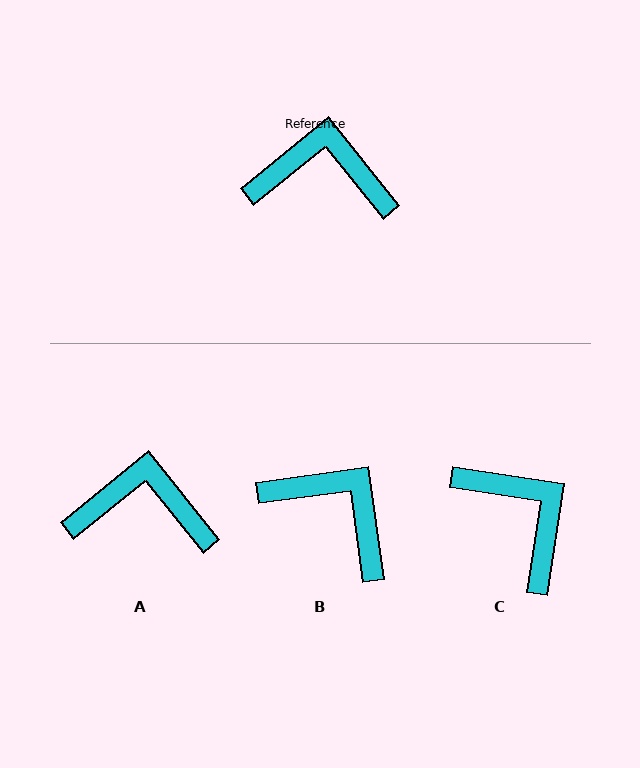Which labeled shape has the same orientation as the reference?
A.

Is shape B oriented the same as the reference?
No, it is off by about 31 degrees.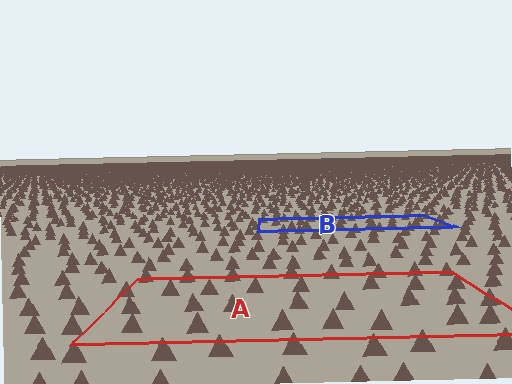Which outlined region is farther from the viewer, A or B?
Region B is farther from the viewer — the texture elements inside it appear smaller and more densely packed.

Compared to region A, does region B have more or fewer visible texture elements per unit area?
Region B has more texture elements per unit area — they are packed more densely because it is farther away.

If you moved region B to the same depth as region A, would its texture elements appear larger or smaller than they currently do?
They would appear larger. At a closer depth, the same texture elements are projected at a bigger on-screen size.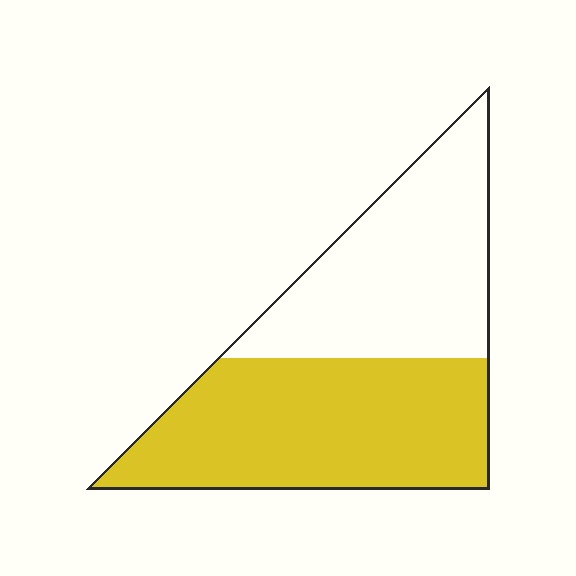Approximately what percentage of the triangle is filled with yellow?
Approximately 55%.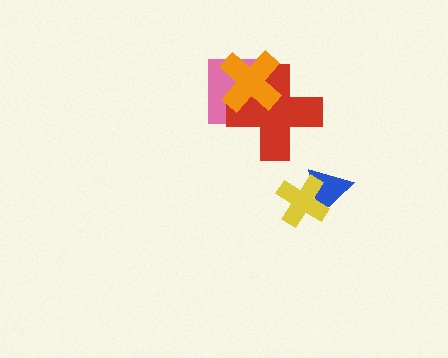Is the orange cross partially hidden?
No, no other shape covers it.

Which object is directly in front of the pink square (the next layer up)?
The red cross is directly in front of the pink square.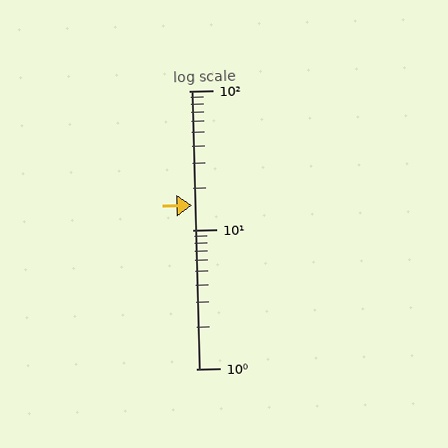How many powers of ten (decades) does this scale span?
The scale spans 2 decades, from 1 to 100.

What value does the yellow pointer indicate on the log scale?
The pointer indicates approximately 15.